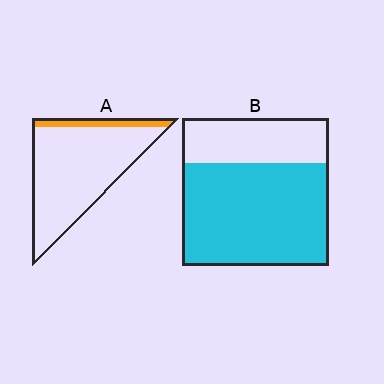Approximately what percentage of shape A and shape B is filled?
A is approximately 10% and B is approximately 70%.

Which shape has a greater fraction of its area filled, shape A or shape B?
Shape B.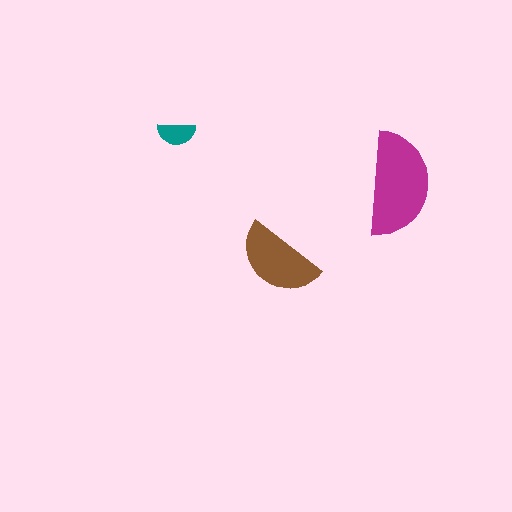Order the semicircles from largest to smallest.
the magenta one, the brown one, the teal one.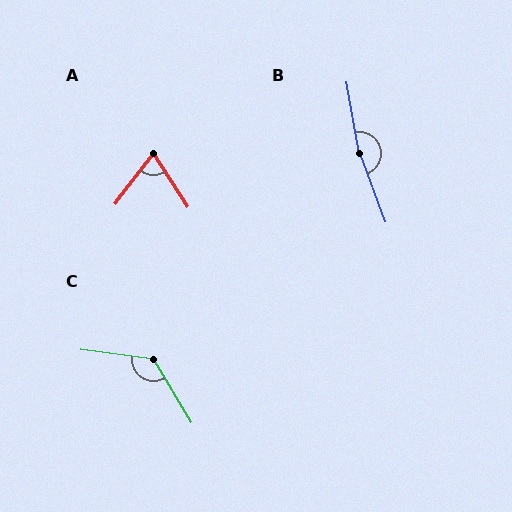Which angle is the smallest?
A, at approximately 70 degrees.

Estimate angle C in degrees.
Approximately 129 degrees.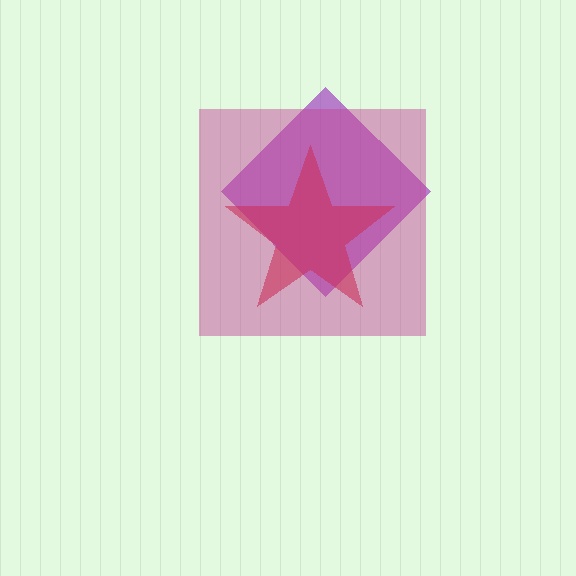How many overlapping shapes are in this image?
There are 3 overlapping shapes in the image.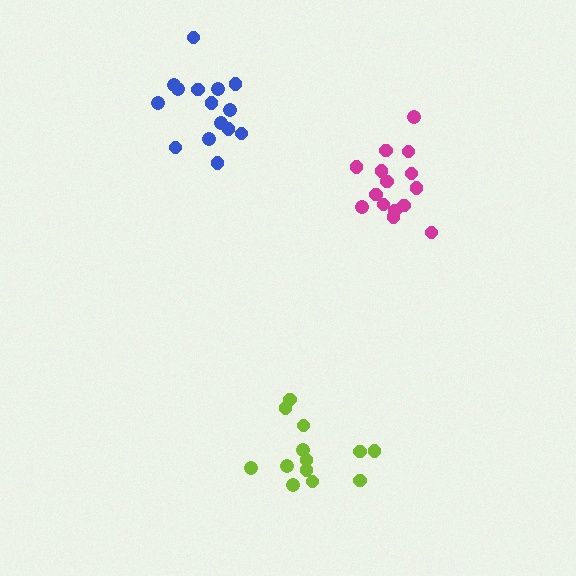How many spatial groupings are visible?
There are 3 spatial groupings.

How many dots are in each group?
Group 1: 13 dots, Group 2: 15 dots, Group 3: 15 dots (43 total).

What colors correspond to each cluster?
The clusters are colored: lime, blue, magenta.